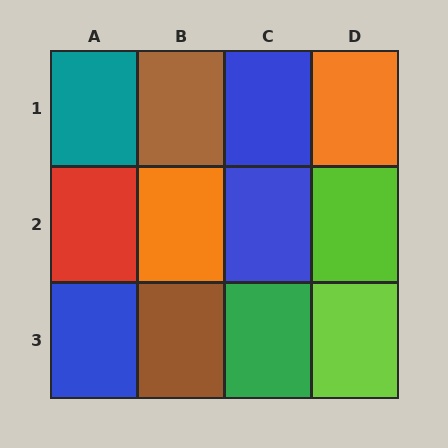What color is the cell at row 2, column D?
Lime.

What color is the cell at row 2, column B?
Orange.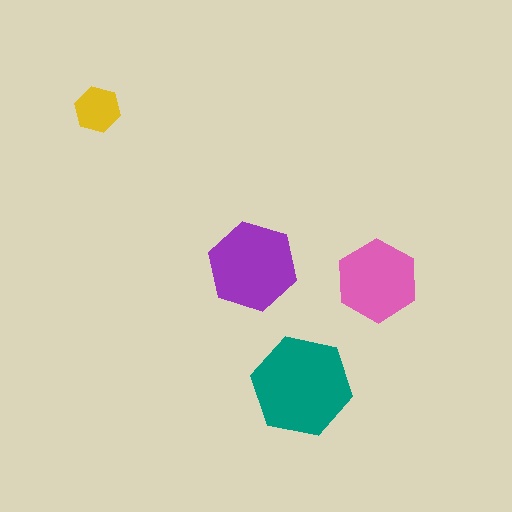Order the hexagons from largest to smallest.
the teal one, the purple one, the pink one, the yellow one.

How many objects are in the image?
There are 4 objects in the image.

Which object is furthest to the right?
The pink hexagon is rightmost.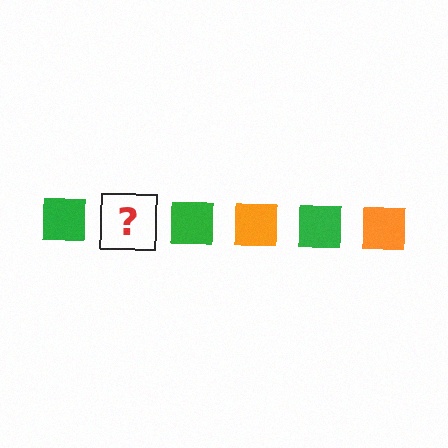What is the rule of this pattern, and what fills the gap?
The rule is that the pattern cycles through green, orange squares. The gap should be filled with an orange square.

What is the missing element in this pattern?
The missing element is an orange square.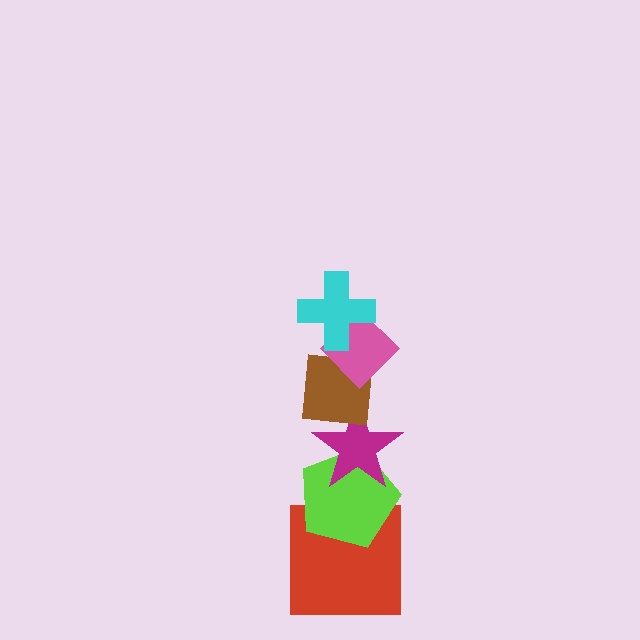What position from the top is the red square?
The red square is 6th from the top.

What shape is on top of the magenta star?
The brown square is on top of the magenta star.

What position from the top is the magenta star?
The magenta star is 4th from the top.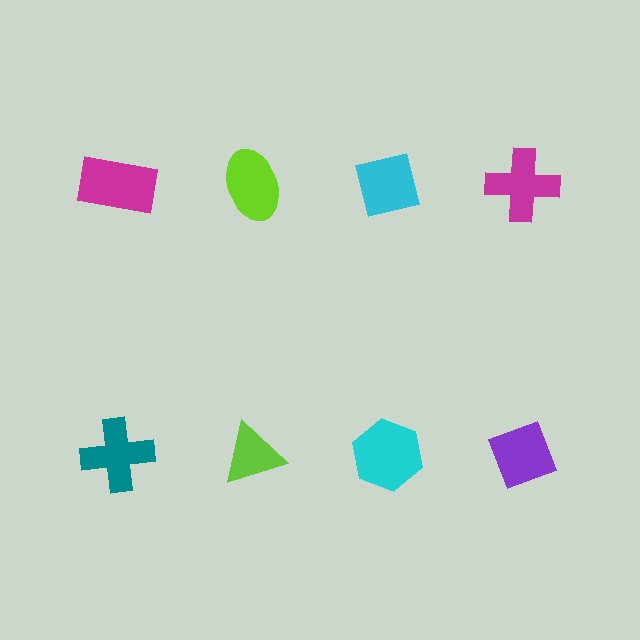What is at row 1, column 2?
A lime ellipse.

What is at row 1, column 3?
A cyan square.